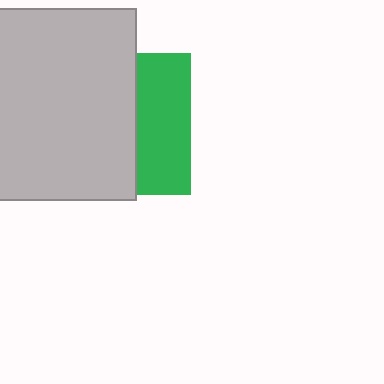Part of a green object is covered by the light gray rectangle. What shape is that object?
It is a square.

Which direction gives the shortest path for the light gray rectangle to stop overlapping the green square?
Moving left gives the shortest separation.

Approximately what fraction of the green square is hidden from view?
Roughly 62% of the green square is hidden behind the light gray rectangle.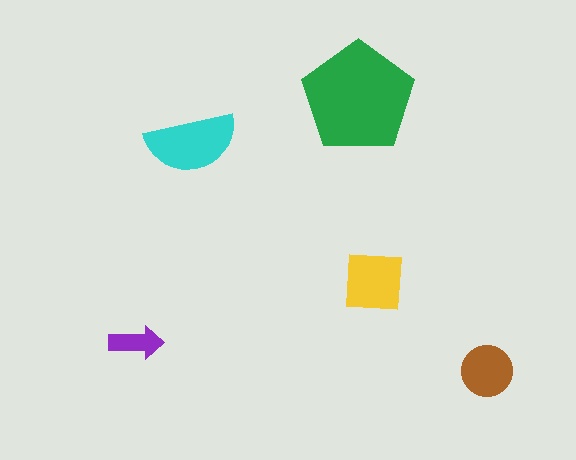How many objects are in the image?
There are 5 objects in the image.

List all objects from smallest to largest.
The purple arrow, the brown circle, the yellow square, the cyan semicircle, the green pentagon.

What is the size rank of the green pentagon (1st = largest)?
1st.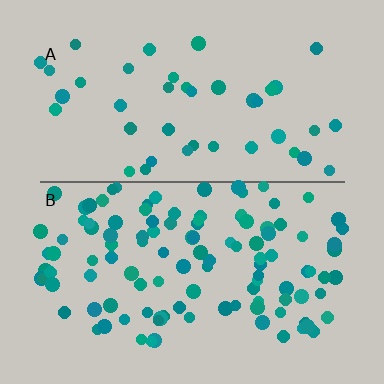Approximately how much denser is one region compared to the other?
Approximately 2.7× — region B over region A.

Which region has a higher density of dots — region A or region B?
B (the bottom).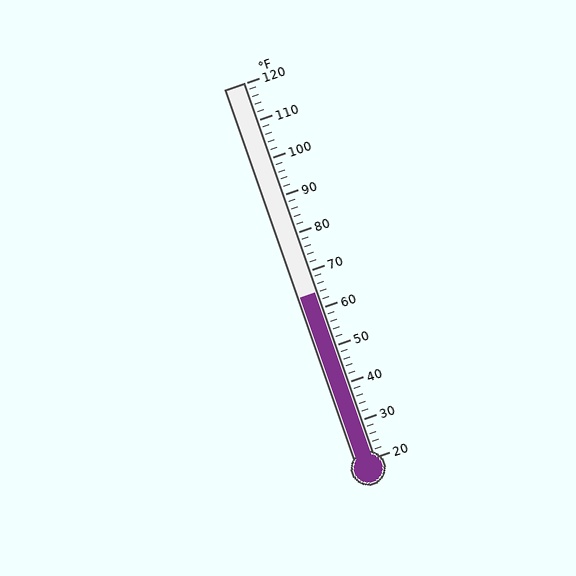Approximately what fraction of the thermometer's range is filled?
The thermometer is filled to approximately 45% of its range.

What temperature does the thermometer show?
The thermometer shows approximately 64°F.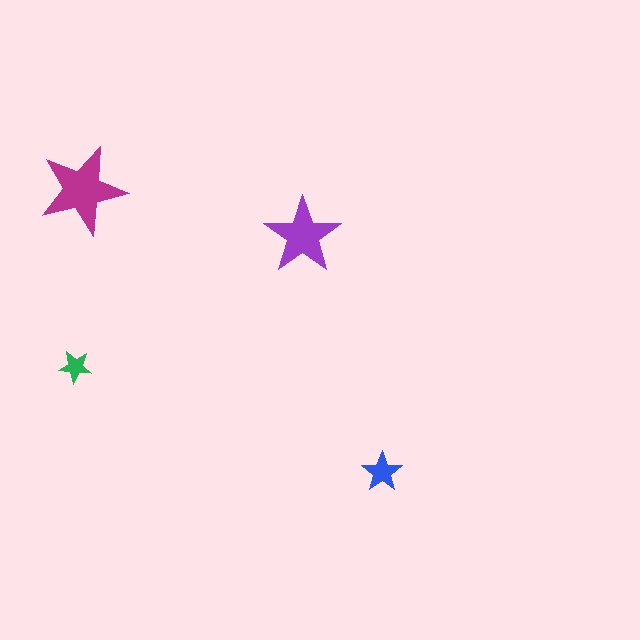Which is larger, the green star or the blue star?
The blue one.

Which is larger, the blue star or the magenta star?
The magenta one.